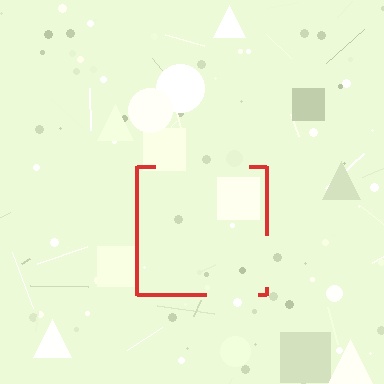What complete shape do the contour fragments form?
The contour fragments form a square.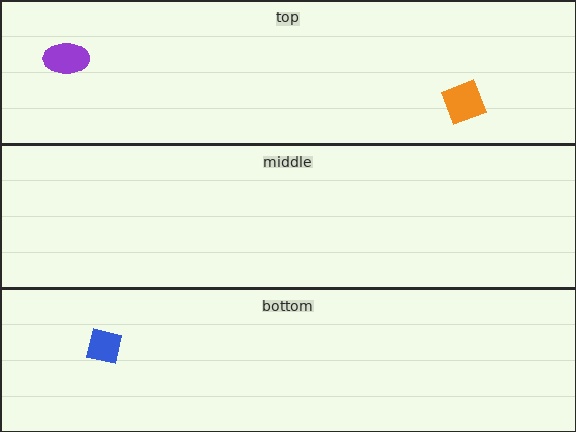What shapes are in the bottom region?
The blue square.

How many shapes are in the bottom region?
1.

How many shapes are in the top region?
2.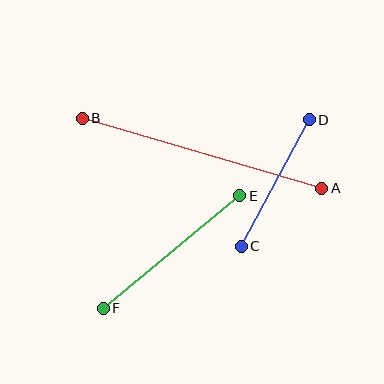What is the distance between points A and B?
The distance is approximately 249 pixels.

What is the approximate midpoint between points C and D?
The midpoint is at approximately (275, 183) pixels.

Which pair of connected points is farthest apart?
Points A and B are farthest apart.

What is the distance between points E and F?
The distance is approximately 177 pixels.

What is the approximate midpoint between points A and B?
The midpoint is at approximately (202, 153) pixels.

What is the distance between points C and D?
The distance is approximately 144 pixels.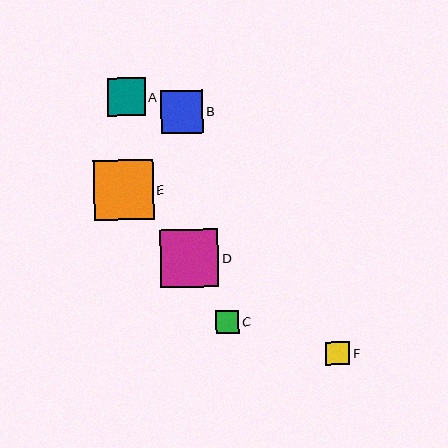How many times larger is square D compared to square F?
Square D is approximately 2.5 times the size of square F.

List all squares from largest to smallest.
From largest to smallest: E, D, B, A, C, F.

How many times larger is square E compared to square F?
Square E is approximately 2.5 times the size of square F.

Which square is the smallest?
Square F is the smallest with a size of approximately 24 pixels.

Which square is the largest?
Square E is the largest with a size of approximately 60 pixels.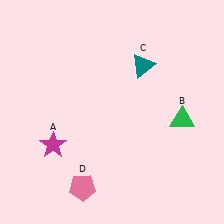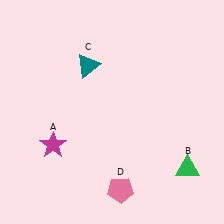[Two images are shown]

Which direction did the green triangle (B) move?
The green triangle (B) moved down.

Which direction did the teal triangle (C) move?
The teal triangle (C) moved left.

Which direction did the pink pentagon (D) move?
The pink pentagon (D) moved right.